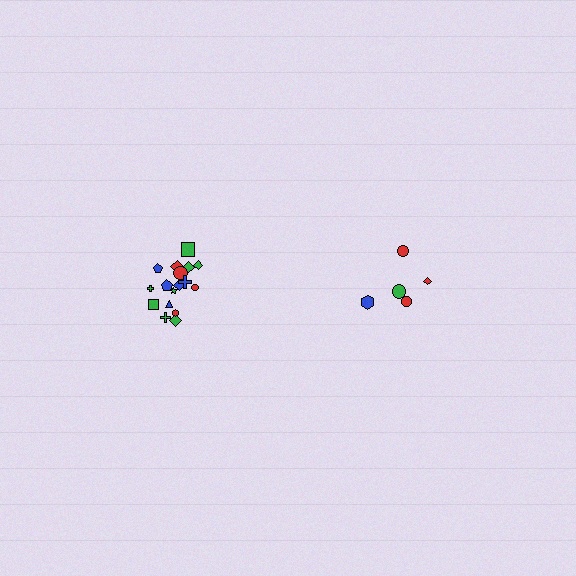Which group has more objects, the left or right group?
The left group.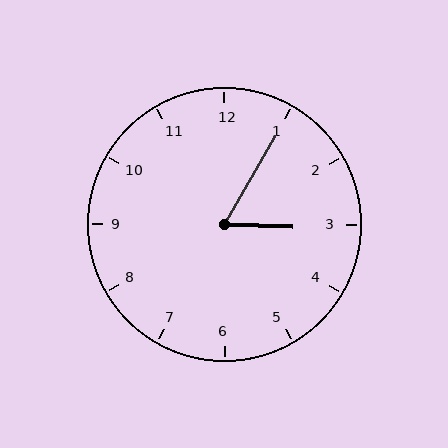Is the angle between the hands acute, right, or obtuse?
It is acute.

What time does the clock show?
3:05.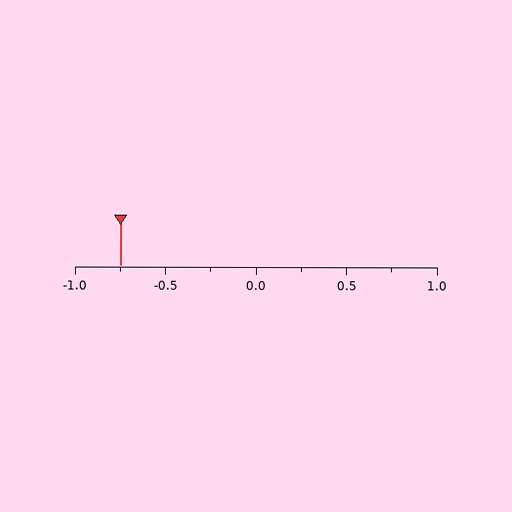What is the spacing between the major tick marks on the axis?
The major ticks are spaced 0.5 apart.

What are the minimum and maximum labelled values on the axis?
The axis runs from -1.0 to 1.0.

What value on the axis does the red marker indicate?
The marker indicates approximately -0.75.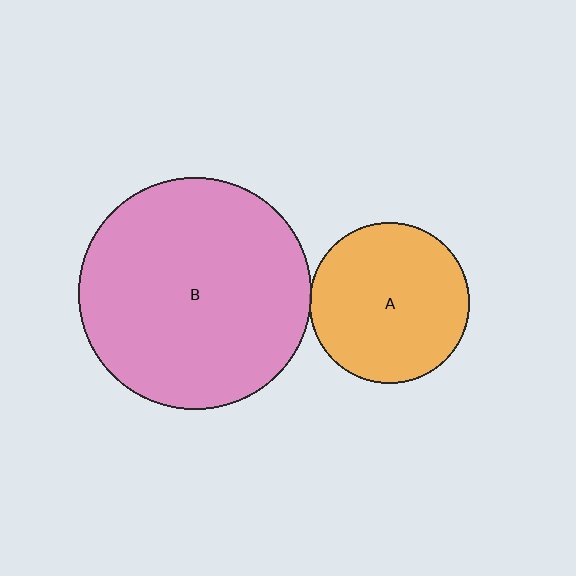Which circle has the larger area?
Circle B (pink).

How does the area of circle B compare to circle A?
Approximately 2.1 times.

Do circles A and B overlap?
Yes.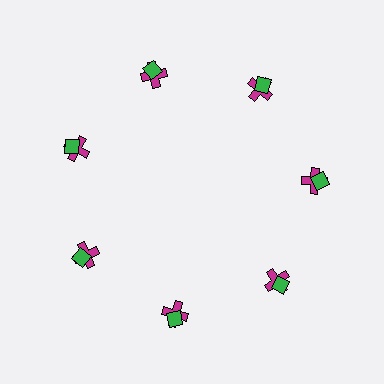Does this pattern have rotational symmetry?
Yes, this pattern has 7-fold rotational symmetry. It looks the same after rotating 51 degrees around the center.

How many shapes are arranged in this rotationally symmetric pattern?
There are 14 shapes, arranged in 7 groups of 2.